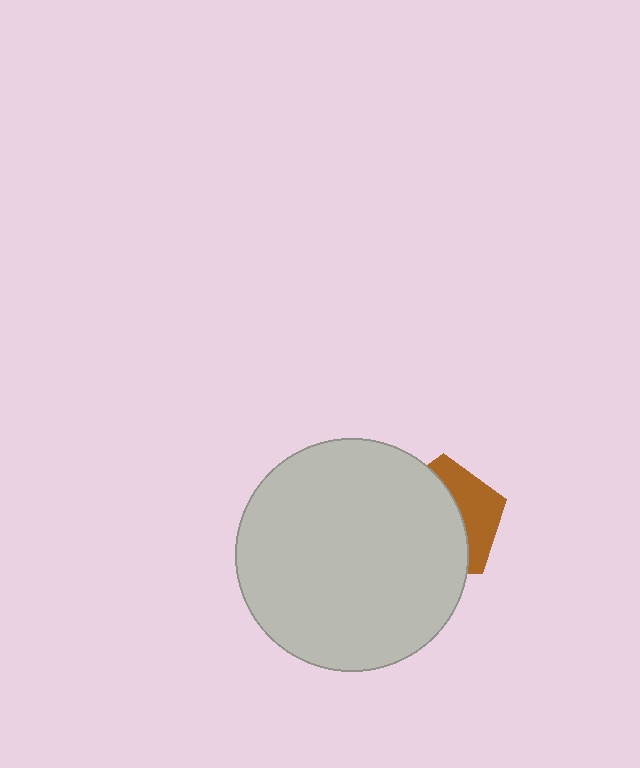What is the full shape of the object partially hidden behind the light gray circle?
The partially hidden object is a brown pentagon.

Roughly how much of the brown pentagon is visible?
A small part of it is visible (roughly 36%).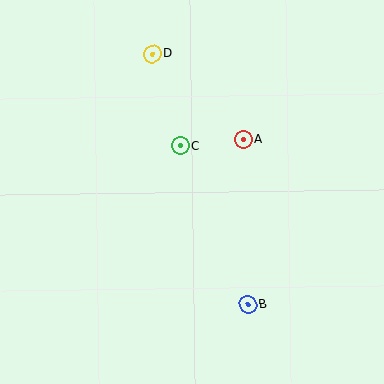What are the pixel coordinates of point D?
Point D is at (152, 54).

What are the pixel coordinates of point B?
Point B is at (248, 304).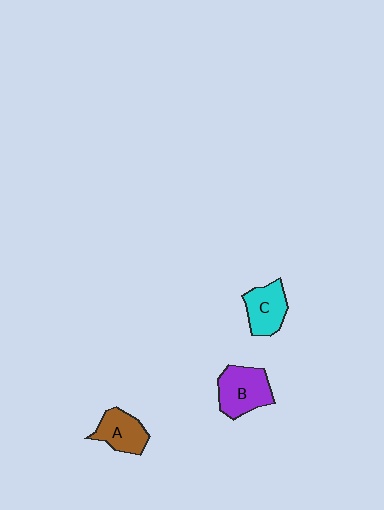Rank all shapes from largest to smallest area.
From largest to smallest: B (purple), C (cyan), A (brown).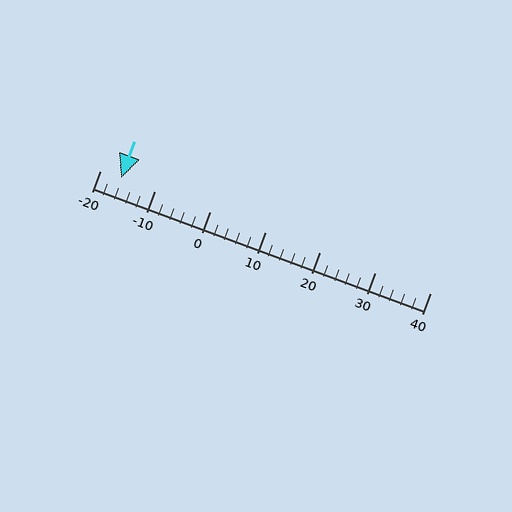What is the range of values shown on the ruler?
The ruler shows values from -20 to 40.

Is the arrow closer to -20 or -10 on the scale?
The arrow is closer to -20.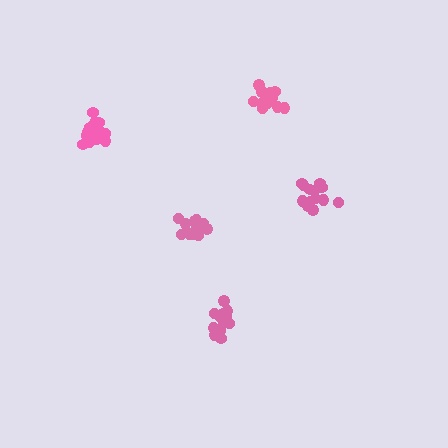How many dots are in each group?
Group 1: 17 dots, Group 2: 14 dots, Group 3: 15 dots, Group 4: 15 dots, Group 5: 13 dots (74 total).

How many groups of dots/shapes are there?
There are 5 groups.